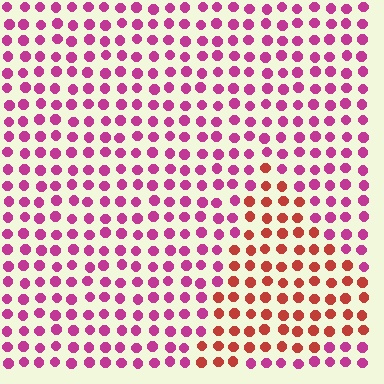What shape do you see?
I see a triangle.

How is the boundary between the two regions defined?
The boundary is defined purely by a slight shift in hue (about 43 degrees). Spacing, size, and orientation are identical on both sides.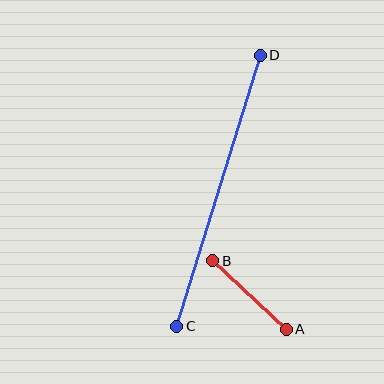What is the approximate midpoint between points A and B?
The midpoint is at approximately (250, 295) pixels.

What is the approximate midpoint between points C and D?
The midpoint is at approximately (219, 191) pixels.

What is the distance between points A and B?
The distance is approximately 100 pixels.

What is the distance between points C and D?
The distance is approximately 283 pixels.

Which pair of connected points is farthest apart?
Points C and D are farthest apart.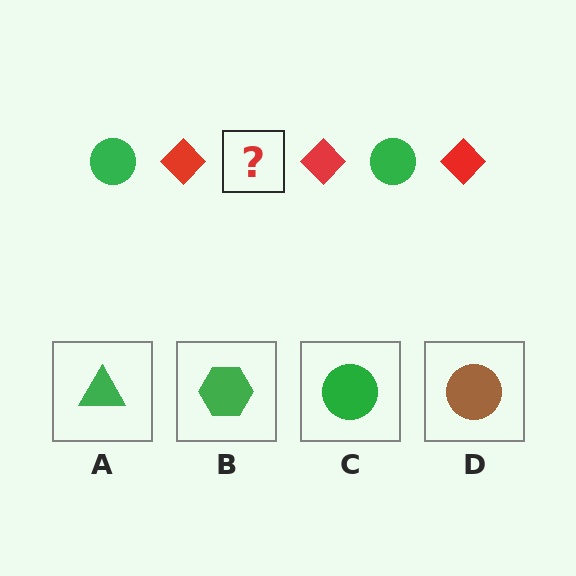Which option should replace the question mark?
Option C.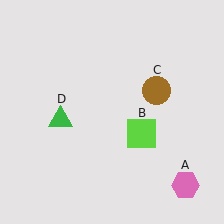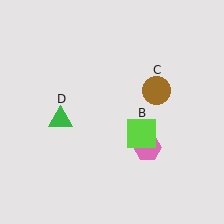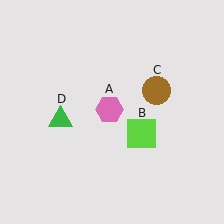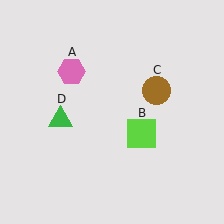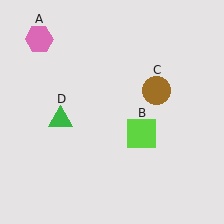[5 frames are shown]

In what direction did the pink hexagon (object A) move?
The pink hexagon (object A) moved up and to the left.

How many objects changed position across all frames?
1 object changed position: pink hexagon (object A).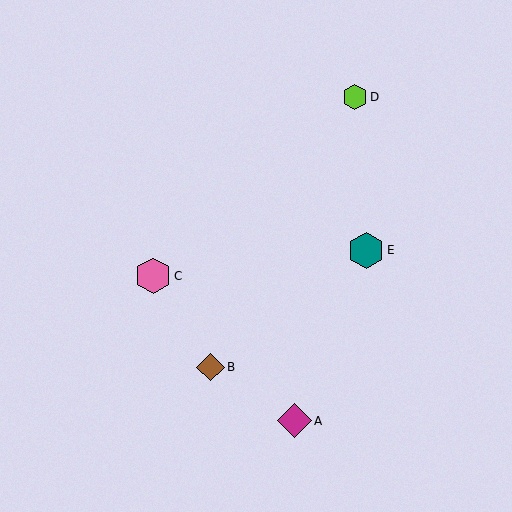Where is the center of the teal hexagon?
The center of the teal hexagon is at (366, 250).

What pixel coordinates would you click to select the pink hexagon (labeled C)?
Click at (153, 276) to select the pink hexagon C.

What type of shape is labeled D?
Shape D is a lime hexagon.